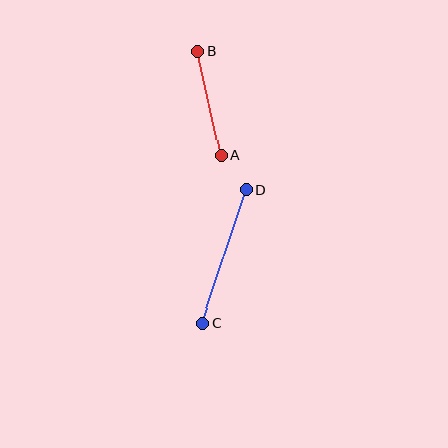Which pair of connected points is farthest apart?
Points C and D are farthest apart.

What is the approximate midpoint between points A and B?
The midpoint is at approximately (209, 103) pixels.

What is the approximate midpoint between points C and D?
The midpoint is at approximately (224, 257) pixels.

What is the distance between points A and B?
The distance is approximately 106 pixels.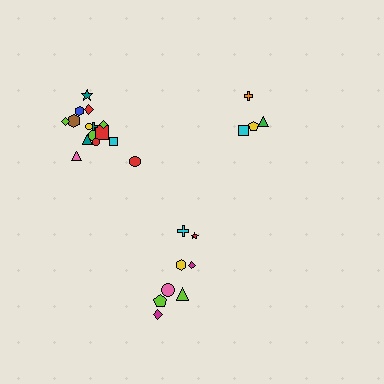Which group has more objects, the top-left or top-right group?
The top-left group.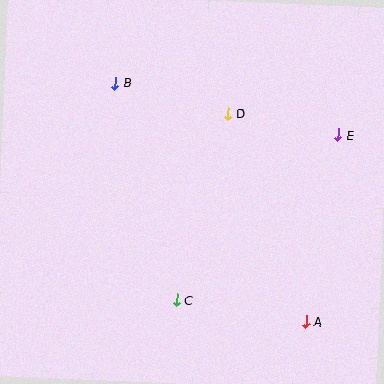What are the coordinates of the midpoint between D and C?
The midpoint between D and C is at (202, 207).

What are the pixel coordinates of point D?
Point D is at (228, 114).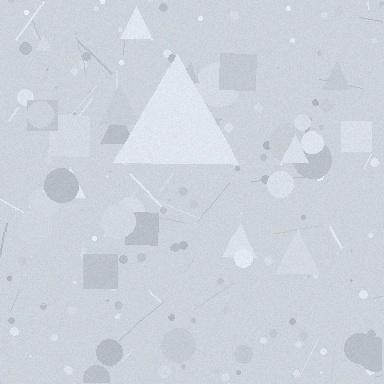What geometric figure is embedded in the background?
A triangle is embedded in the background.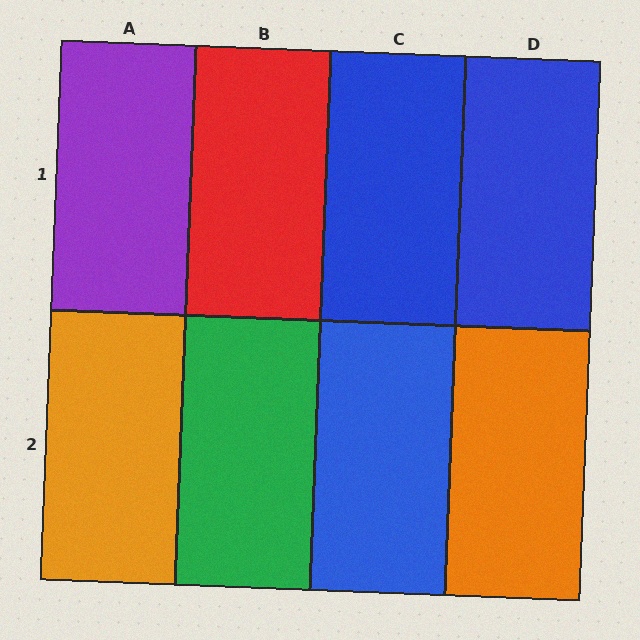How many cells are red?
1 cell is red.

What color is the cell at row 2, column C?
Blue.